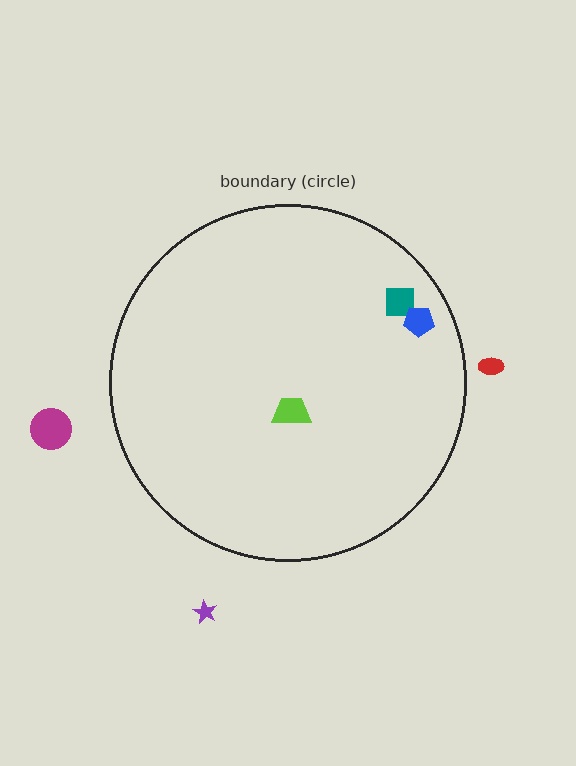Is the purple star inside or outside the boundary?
Outside.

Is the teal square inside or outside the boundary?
Inside.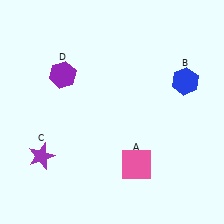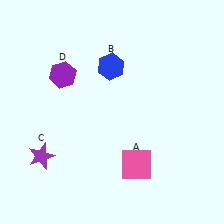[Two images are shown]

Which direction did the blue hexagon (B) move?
The blue hexagon (B) moved left.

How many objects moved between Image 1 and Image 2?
1 object moved between the two images.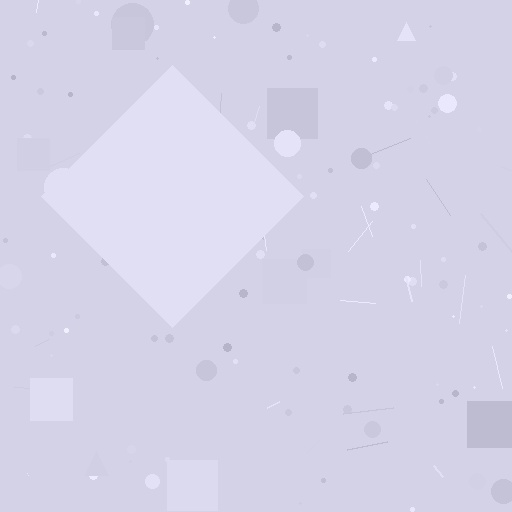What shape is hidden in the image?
A diamond is hidden in the image.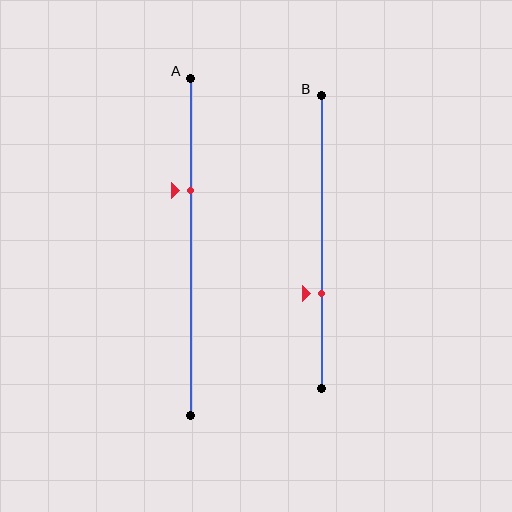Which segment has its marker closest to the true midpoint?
Segment A has its marker closest to the true midpoint.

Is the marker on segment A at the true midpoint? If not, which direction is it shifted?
No, the marker on segment A is shifted upward by about 17% of the segment length.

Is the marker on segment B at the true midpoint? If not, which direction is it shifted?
No, the marker on segment B is shifted downward by about 17% of the segment length.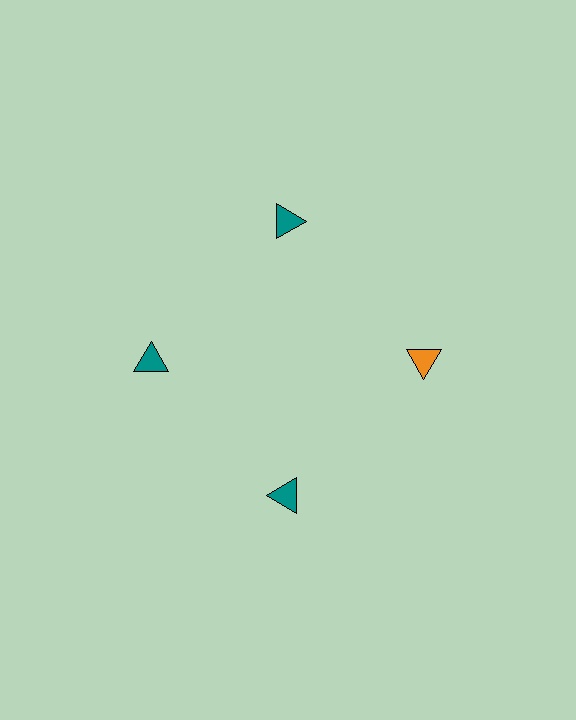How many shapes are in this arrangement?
There are 4 shapes arranged in a ring pattern.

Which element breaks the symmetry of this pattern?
The orange triangle at roughly the 3 o'clock position breaks the symmetry. All other shapes are teal triangles.